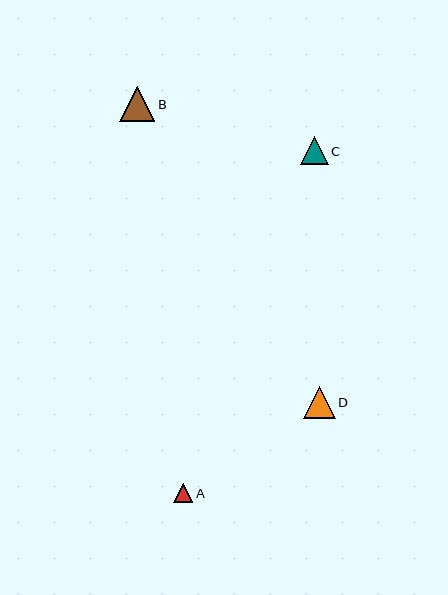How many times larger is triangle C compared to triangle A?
Triangle C is approximately 1.5 times the size of triangle A.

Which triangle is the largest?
Triangle B is the largest with a size of approximately 35 pixels.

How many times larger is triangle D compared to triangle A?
Triangle D is approximately 1.7 times the size of triangle A.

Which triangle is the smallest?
Triangle A is the smallest with a size of approximately 19 pixels.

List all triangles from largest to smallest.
From largest to smallest: B, D, C, A.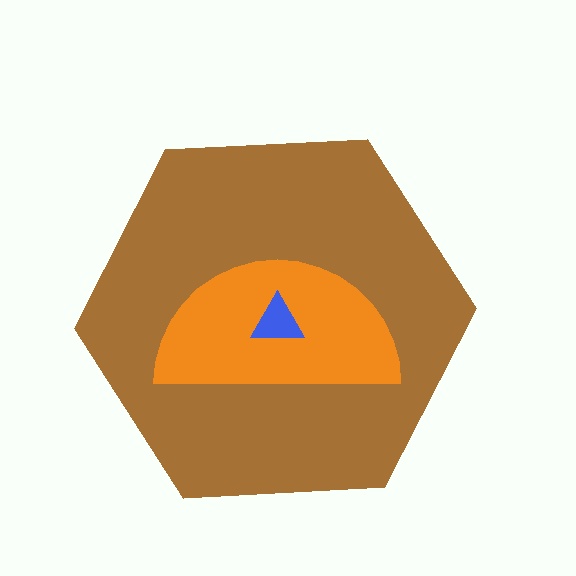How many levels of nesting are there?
3.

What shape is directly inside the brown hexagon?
The orange semicircle.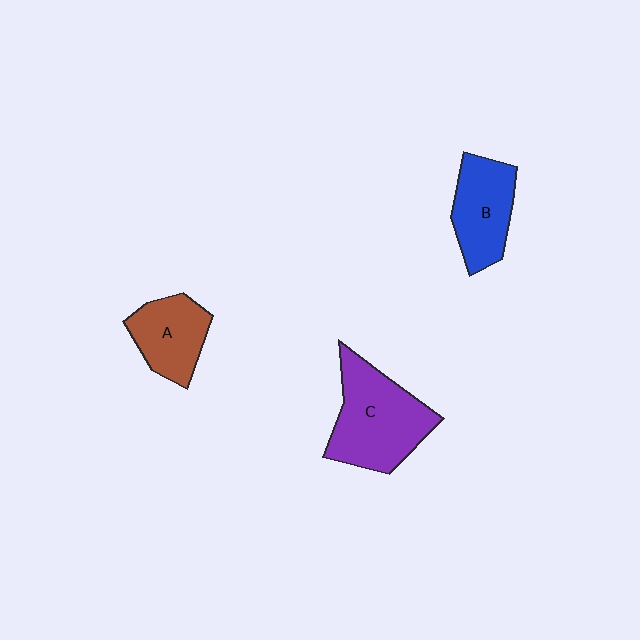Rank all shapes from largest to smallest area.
From largest to smallest: C (purple), B (blue), A (brown).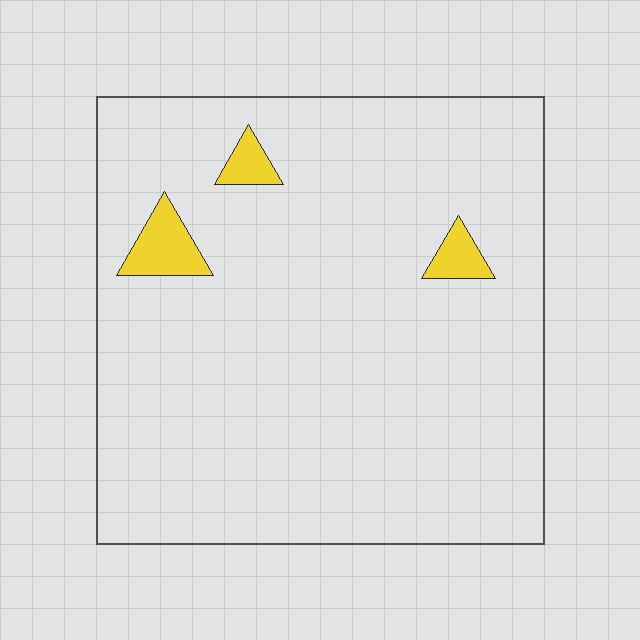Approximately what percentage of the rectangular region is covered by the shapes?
Approximately 5%.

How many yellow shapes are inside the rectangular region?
3.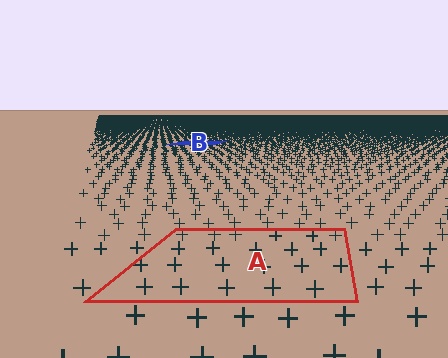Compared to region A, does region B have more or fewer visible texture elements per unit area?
Region B has more texture elements per unit area — they are packed more densely because it is farther away.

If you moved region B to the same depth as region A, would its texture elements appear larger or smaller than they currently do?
They would appear larger. At a closer depth, the same texture elements are projected at a bigger on-screen size.